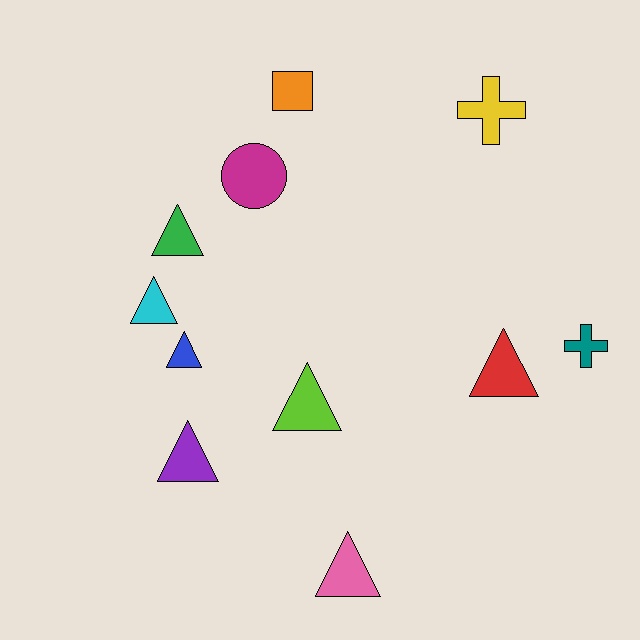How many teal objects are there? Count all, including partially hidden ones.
There is 1 teal object.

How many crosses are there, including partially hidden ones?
There are 2 crosses.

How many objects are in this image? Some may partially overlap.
There are 11 objects.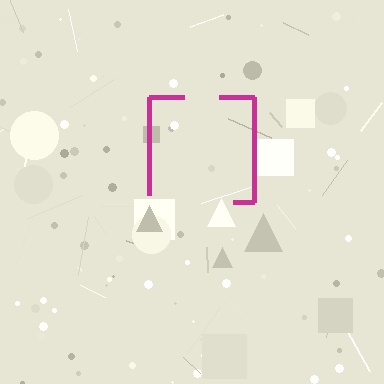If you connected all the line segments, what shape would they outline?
They would outline a square.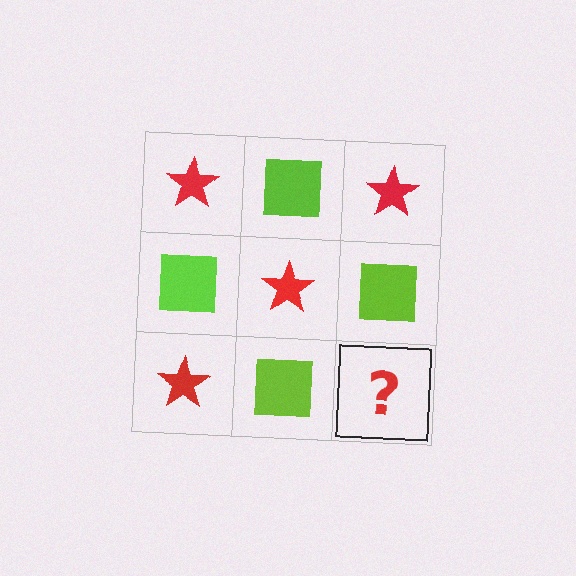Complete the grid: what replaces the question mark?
The question mark should be replaced with a red star.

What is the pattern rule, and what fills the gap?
The rule is that it alternates red star and lime square in a checkerboard pattern. The gap should be filled with a red star.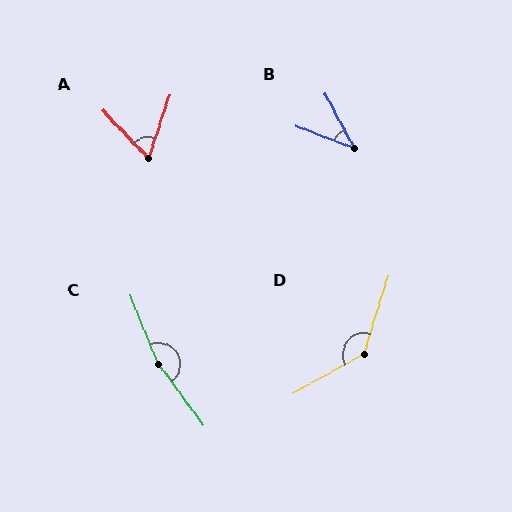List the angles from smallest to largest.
B (41°), A (63°), D (137°), C (166°).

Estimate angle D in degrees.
Approximately 137 degrees.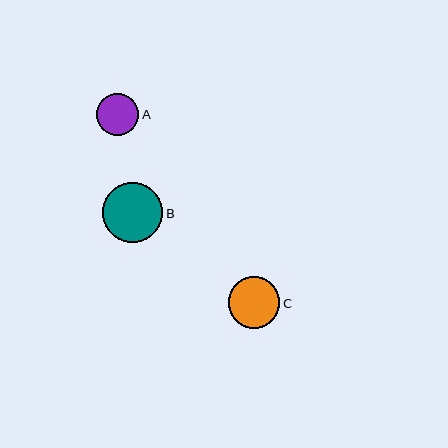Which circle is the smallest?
Circle A is the smallest with a size of approximately 42 pixels.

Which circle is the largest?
Circle B is the largest with a size of approximately 60 pixels.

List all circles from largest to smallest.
From largest to smallest: B, C, A.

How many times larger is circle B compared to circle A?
Circle B is approximately 1.4 times the size of circle A.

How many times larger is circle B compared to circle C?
Circle B is approximately 1.2 times the size of circle C.